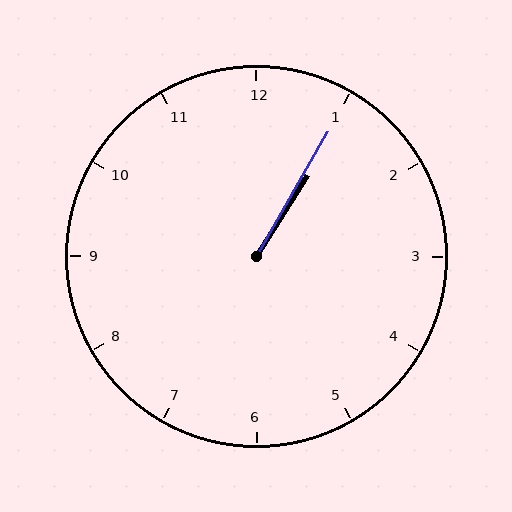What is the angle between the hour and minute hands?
Approximately 2 degrees.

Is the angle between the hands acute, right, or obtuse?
It is acute.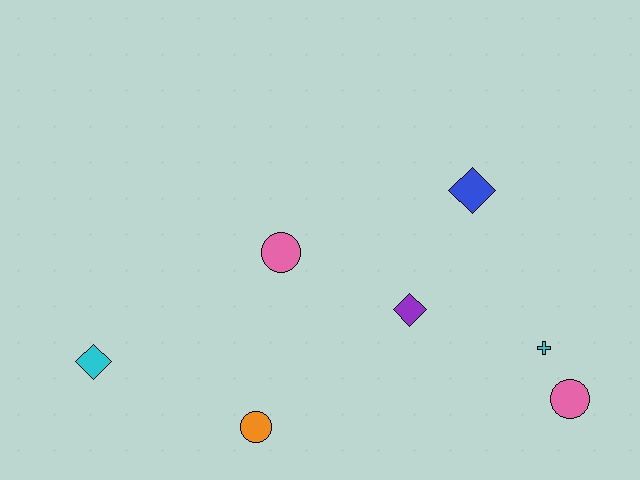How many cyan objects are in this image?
There are 2 cyan objects.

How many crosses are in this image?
There is 1 cross.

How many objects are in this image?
There are 7 objects.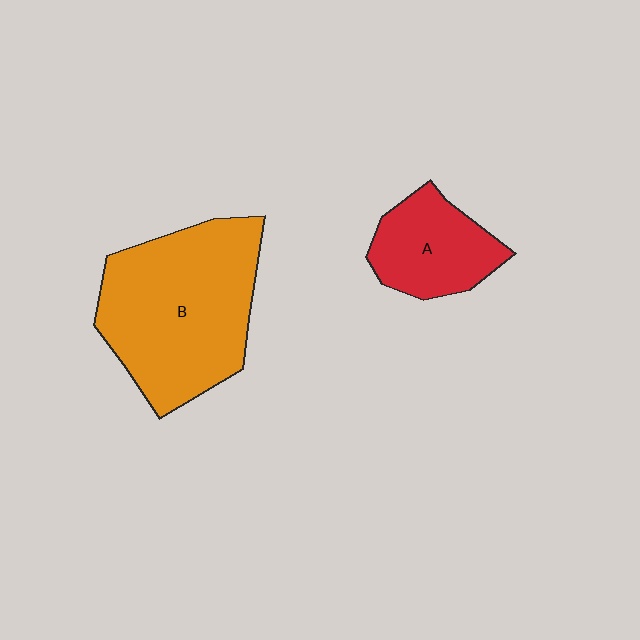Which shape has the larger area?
Shape B (orange).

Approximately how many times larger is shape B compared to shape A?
Approximately 2.2 times.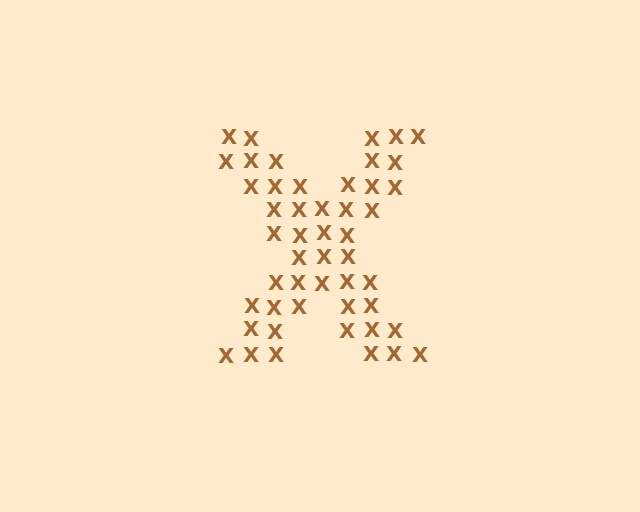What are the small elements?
The small elements are letter X's.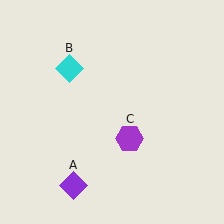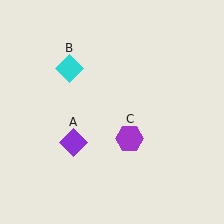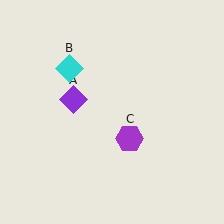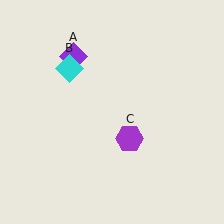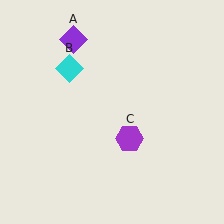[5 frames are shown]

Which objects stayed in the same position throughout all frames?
Cyan diamond (object B) and purple hexagon (object C) remained stationary.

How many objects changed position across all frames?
1 object changed position: purple diamond (object A).